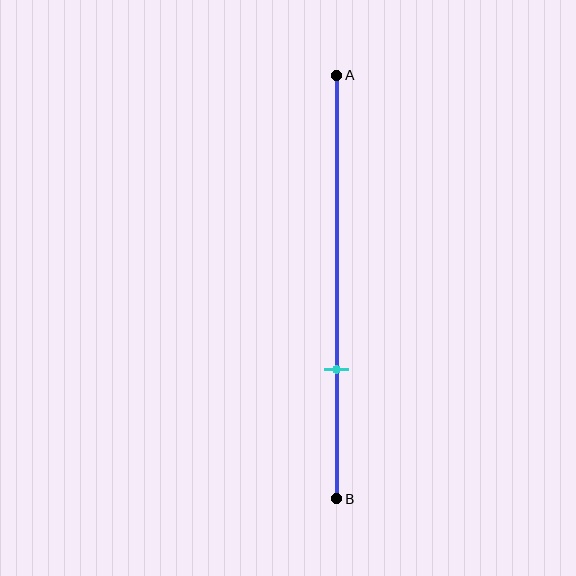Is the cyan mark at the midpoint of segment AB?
No, the mark is at about 70% from A, not at the 50% midpoint.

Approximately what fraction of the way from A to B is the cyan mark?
The cyan mark is approximately 70% of the way from A to B.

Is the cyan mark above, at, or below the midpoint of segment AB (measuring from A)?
The cyan mark is below the midpoint of segment AB.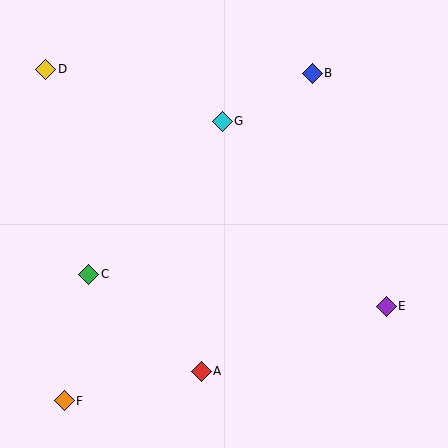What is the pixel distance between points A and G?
The distance between A and G is 251 pixels.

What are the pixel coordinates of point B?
Point B is at (312, 73).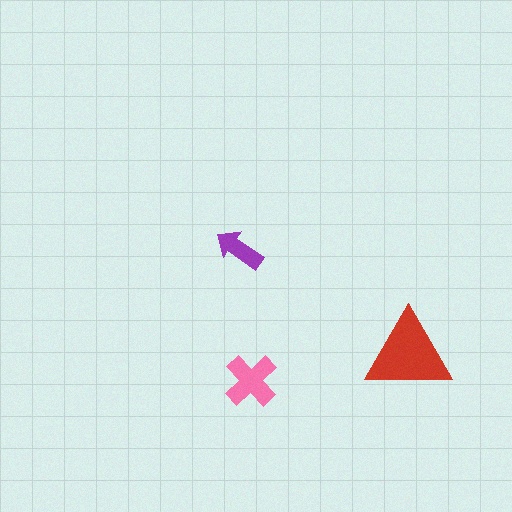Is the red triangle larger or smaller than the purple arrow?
Larger.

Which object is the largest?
The red triangle.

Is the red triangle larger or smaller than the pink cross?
Larger.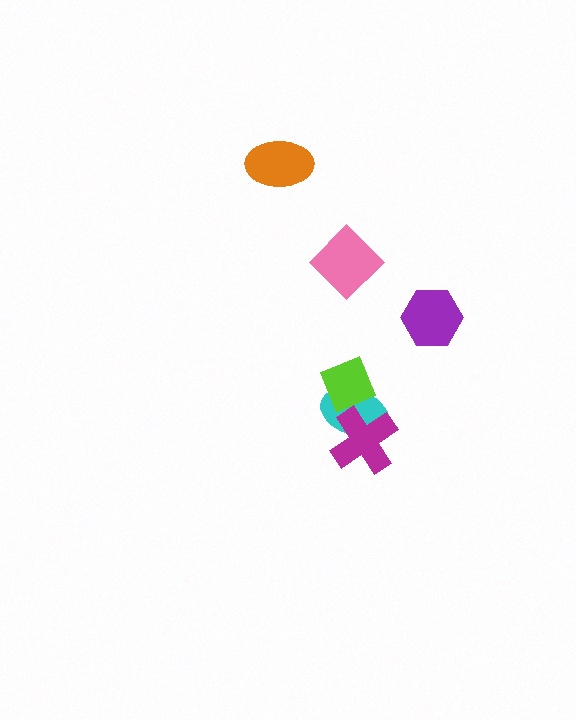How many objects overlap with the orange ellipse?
0 objects overlap with the orange ellipse.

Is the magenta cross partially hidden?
No, no other shape covers it.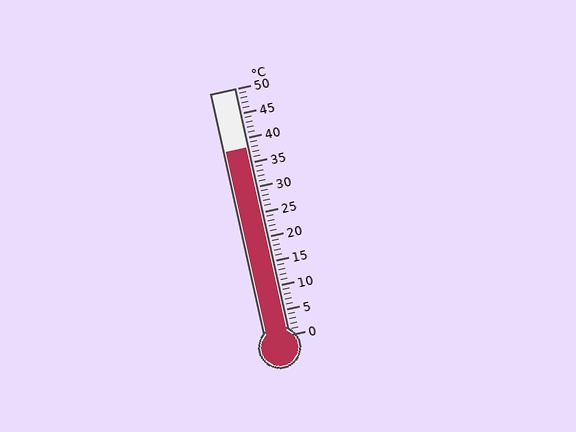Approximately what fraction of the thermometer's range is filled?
The thermometer is filled to approximately 75% of its range.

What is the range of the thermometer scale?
The thermometer scale ranges from 0°C to 50°C.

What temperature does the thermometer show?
The thermometer shows approximately 38°C.